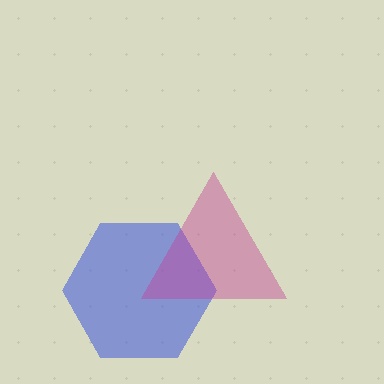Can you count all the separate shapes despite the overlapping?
Yes, there are 2 separate shapes.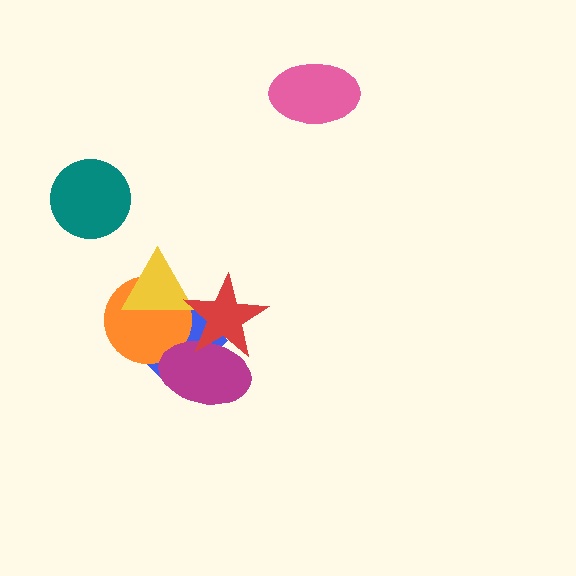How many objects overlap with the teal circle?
0 objects overlap with the teal circle.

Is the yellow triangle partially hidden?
Yes, it is partially covered by another shape.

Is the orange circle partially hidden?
Yes, it is partially covered by another shape.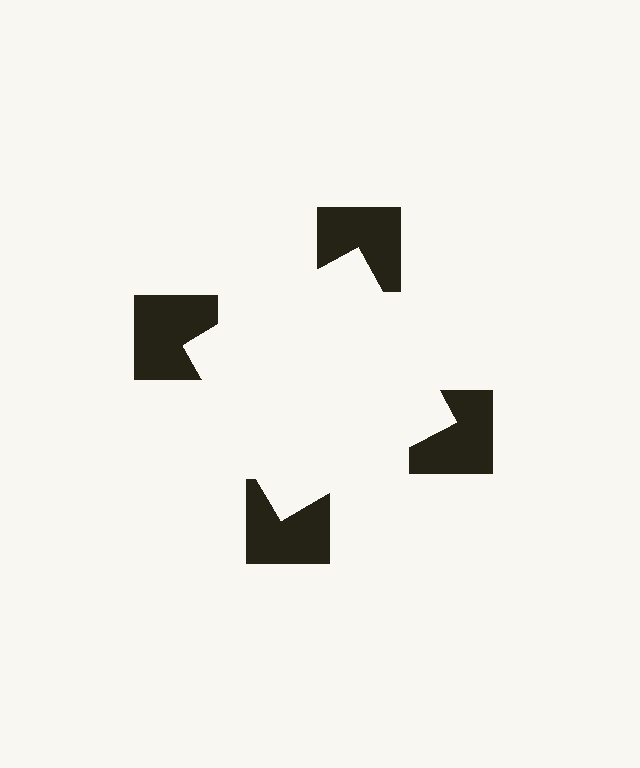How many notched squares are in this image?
There are 4 — one at each vertex of the illusory square.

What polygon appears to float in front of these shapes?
An illusory square — its edges are inferred from the aligned wedge cuts in the notched squares, not physically drawn.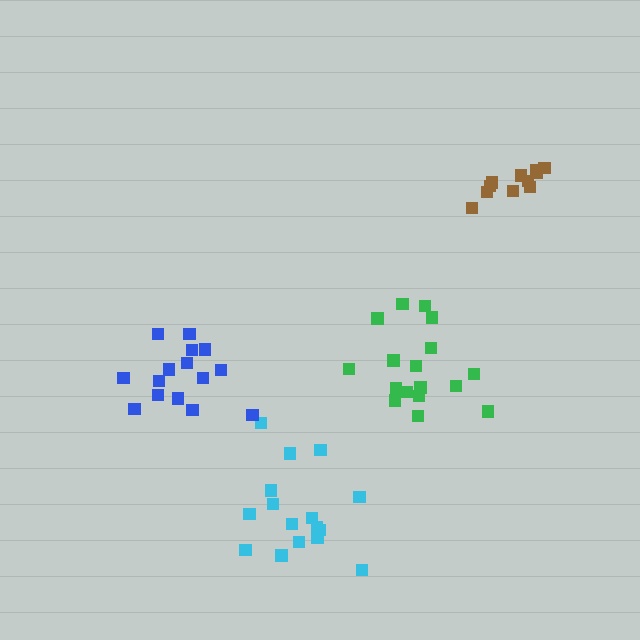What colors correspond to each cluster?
The clusters are colored: brown, cyan, blue, green.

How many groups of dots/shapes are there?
There are 4 groups.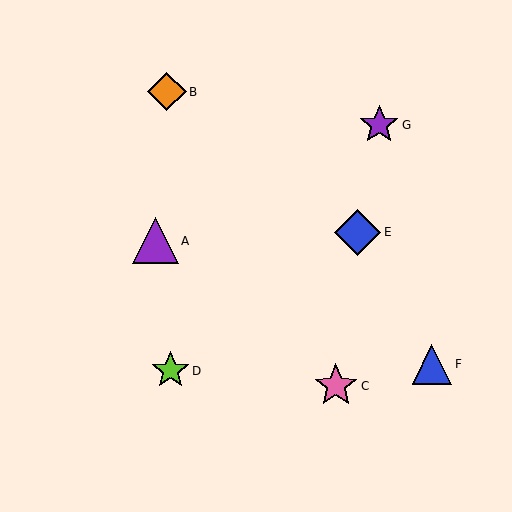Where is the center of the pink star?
The center of the pink star is at (336, 386).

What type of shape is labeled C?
Shape C is a pink star.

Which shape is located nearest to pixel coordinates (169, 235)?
The purple triangle (labeled A) at (155, 241) is nearest to that location.